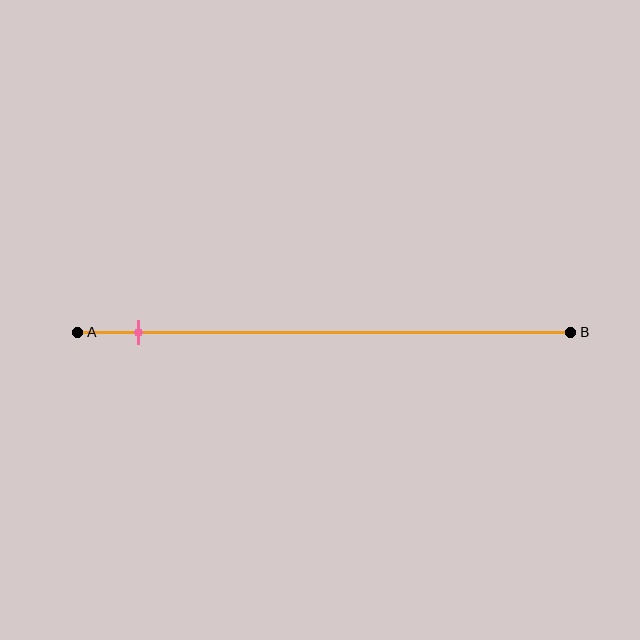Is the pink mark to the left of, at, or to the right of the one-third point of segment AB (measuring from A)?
The pink mark is to the left of the one-third point of segment AB.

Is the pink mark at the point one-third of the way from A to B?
No, the mark is at about 10% from A, not at the 33% one-third point.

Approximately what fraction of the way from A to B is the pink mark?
The pink mark is approximately 10% of the way from A to B.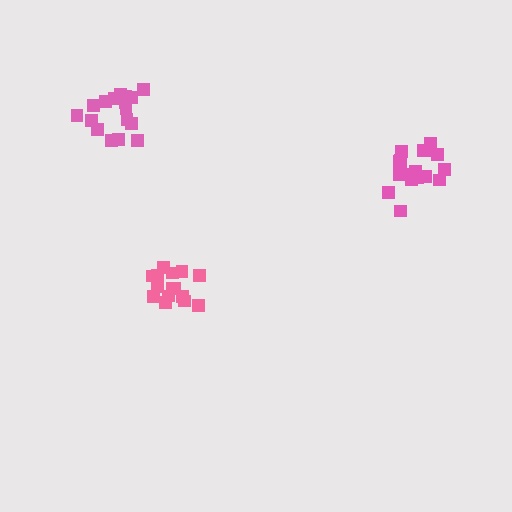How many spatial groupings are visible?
There are 3 spatial groupings.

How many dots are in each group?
Group 1: 17 dots, Group 2: 16 dots, Group 3: 19 dots (52 total).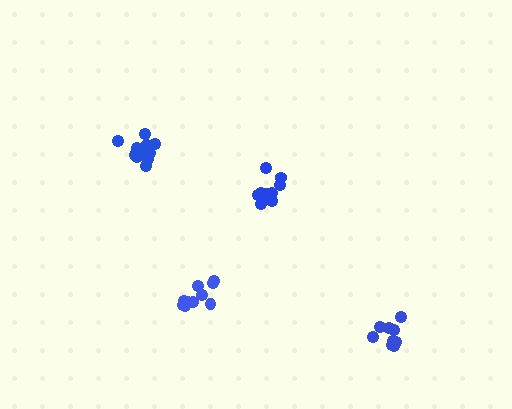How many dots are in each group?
Group 1: 10 dots, Group 2: 12 dots, Group 3: 9 dots, Group 4: 10 dots (41 total).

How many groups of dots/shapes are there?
There are 4 groups.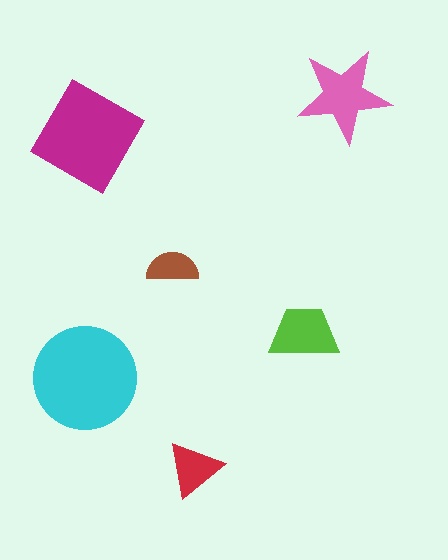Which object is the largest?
The cyan circle.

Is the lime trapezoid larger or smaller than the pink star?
Smaller.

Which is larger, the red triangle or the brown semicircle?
The red triangle.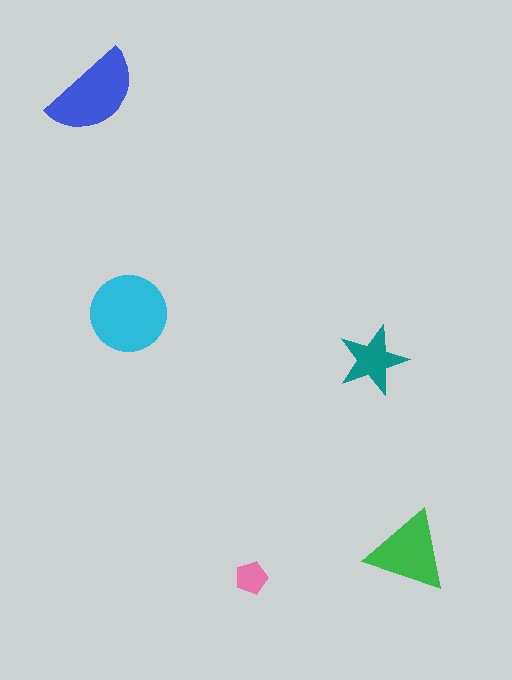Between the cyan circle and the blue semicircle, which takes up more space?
The cyan circle.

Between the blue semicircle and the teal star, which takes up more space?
The blue semicircle.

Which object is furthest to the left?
The blue semicircle is leftmost.